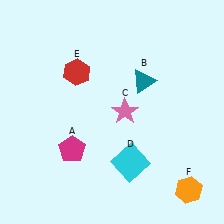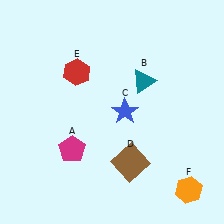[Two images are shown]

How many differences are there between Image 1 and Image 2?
There are 2 differences between the two images.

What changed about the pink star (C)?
In Image 1, C is pink. In Image 2, it changed to blue.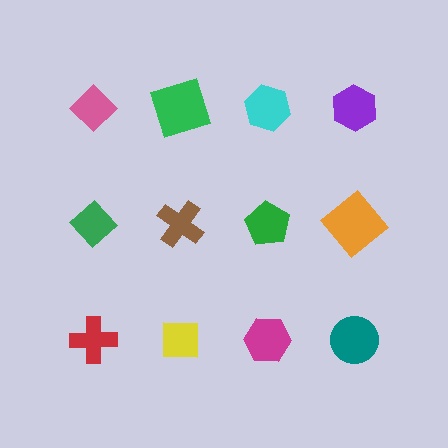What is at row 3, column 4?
A teal circle.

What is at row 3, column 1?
A red cross.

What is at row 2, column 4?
An orange diamond.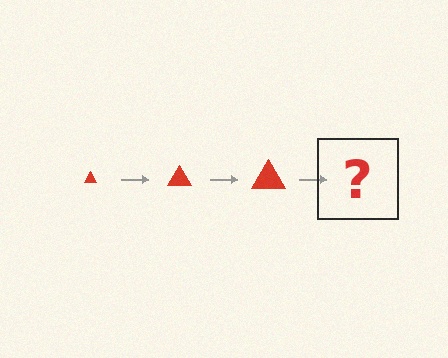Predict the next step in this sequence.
The next step is a red triangle, larger than the previous one.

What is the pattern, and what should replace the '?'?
The pattern is that the triangle gets progressively larger each step. The '?' should be a red triangle, larger than the previous one.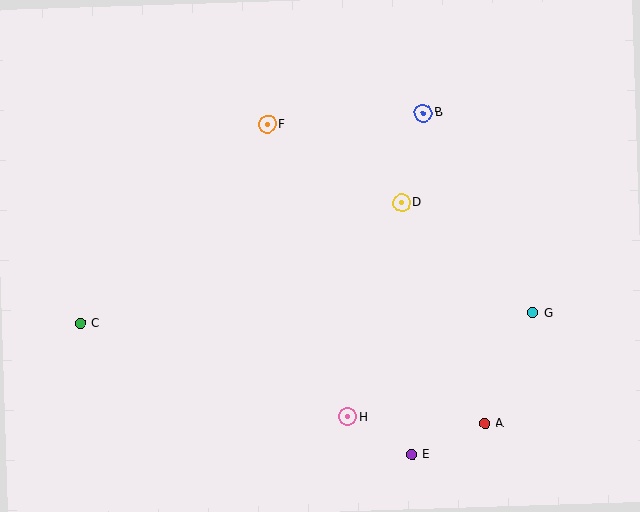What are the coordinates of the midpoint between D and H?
The midpoint between D and H is at (375, 310).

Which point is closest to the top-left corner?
Point F is closest to the top-left corner.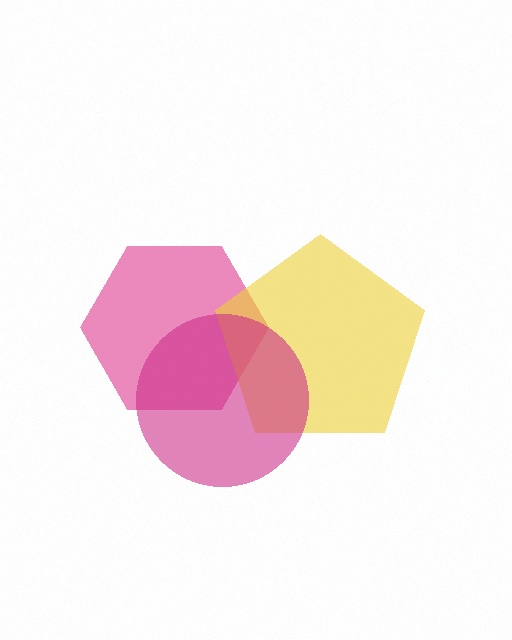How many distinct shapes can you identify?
There are 3 distinct shapes: a pink hexagon, a yellow pentagon, a magenta circle.